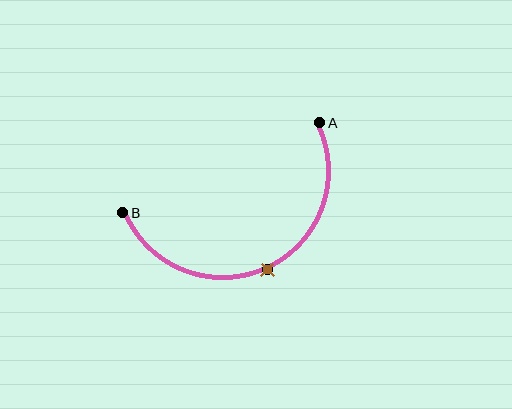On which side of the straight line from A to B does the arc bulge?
The arc bulges below the straight line connecting A and B.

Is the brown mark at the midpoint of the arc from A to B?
Yes. The brown mark lies on the arc at equal arc-length from both A and B — it is the arc midpoint.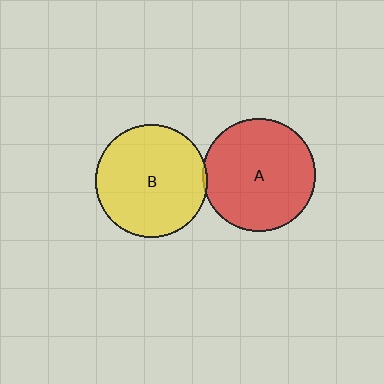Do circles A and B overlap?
Yes.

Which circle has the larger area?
Circle A (red).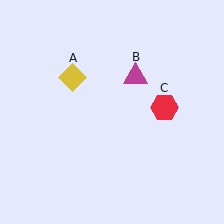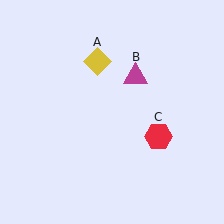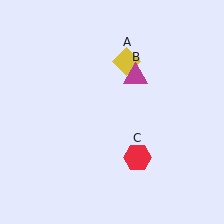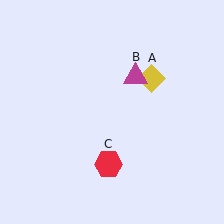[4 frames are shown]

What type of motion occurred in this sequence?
The yellow diamond (object A), red hexagon (object C) rotated clockwise around the center of the scene.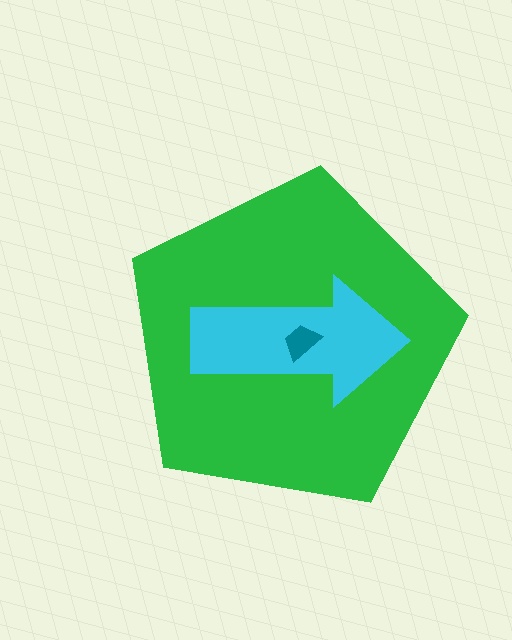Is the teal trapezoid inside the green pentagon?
Yes.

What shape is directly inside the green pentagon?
The cyan arrow.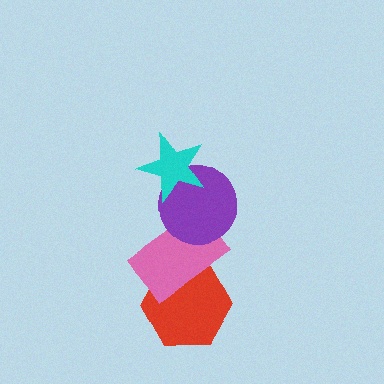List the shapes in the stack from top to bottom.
From top to bottom: the cyan star, the purple circle, the pink rectangle, the red hexagon.